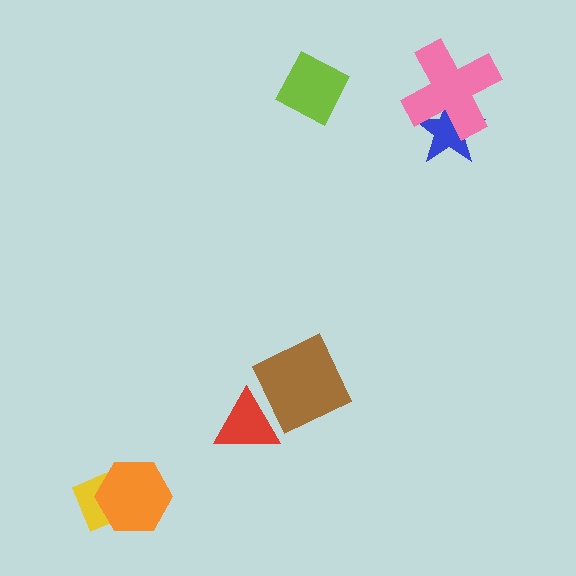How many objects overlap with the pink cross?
1 object overlaps with the pink cross.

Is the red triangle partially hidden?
Yes, it is partially covered by another shape.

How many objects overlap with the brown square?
1 object overlaps with the brown square.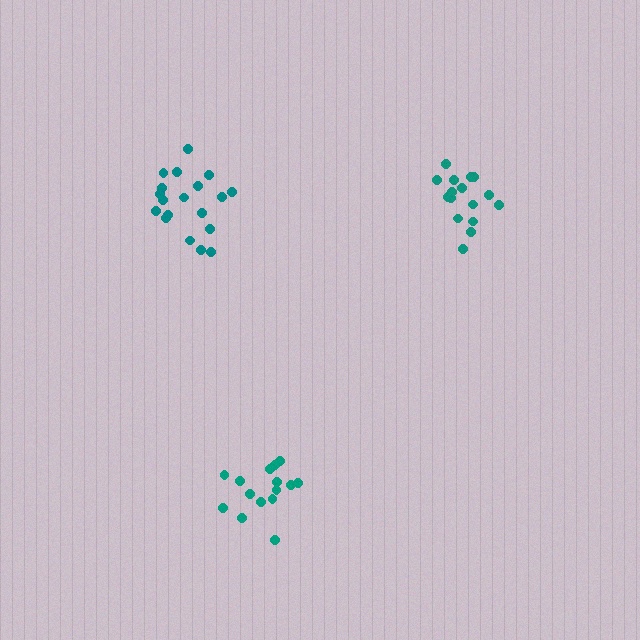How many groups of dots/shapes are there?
There are 3 groups.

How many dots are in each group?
Group 1: 15 dots, Group 2: 16 dots, Group 3: 19 dots (50 total).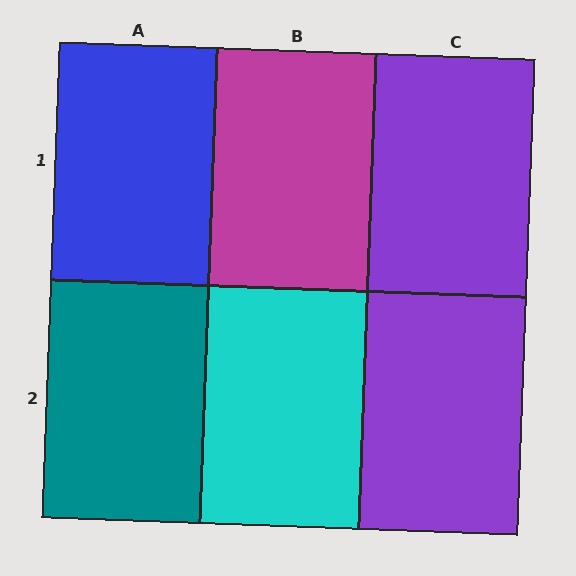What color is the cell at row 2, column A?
Teal.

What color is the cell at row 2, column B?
Cyan.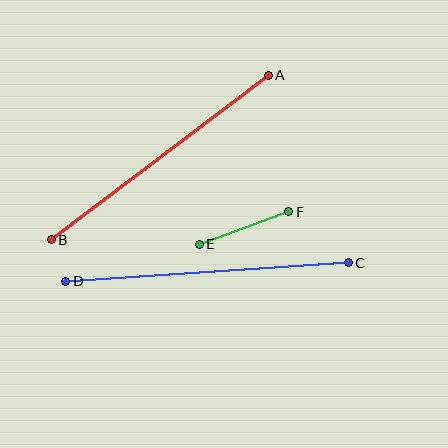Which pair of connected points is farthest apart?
Points C and D are farthest apart.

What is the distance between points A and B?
The distance is approximately 272 pixels.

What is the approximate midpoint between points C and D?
The midpoint is at approximately (207, 272) pixels.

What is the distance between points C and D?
The distance is approximately 283 pixels.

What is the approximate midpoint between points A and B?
The midpoint is at approximately (160, 157) pixels.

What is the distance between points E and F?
The distance is approximately 95 pixels.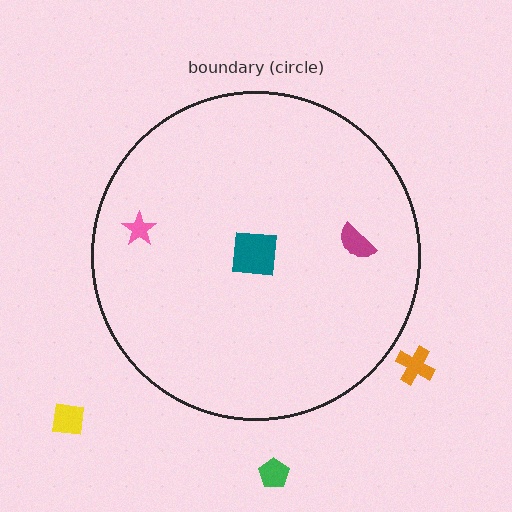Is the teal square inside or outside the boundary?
Inside.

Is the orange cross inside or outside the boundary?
Outside.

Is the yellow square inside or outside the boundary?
Outside.